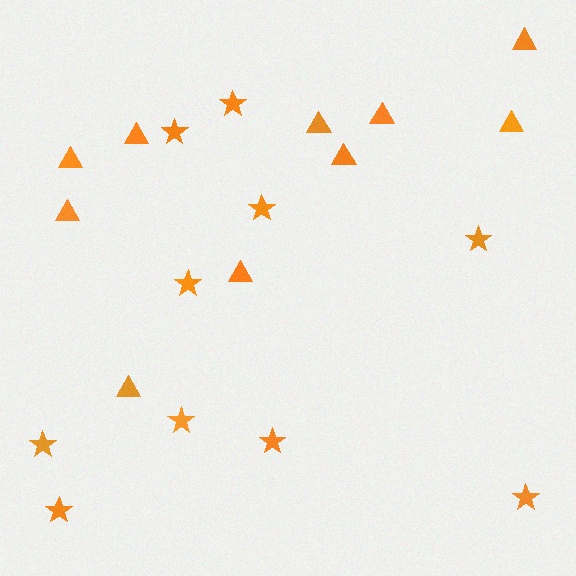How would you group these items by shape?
There are 2 groups: one group of stars (10) and one group of triangles (10).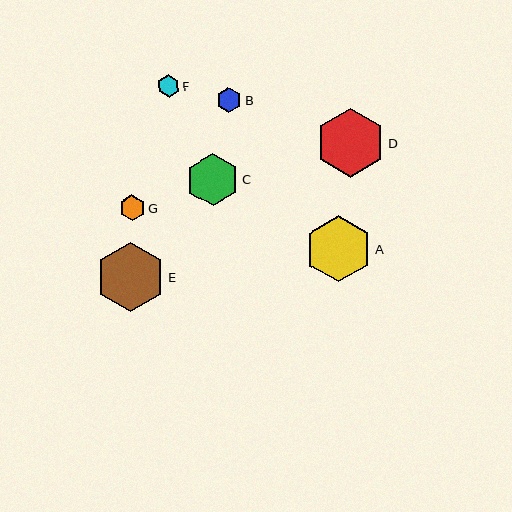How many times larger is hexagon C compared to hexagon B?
Hexagon C is approximately 2.1 times the size of hexagon B.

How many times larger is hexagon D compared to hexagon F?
Hexagon D is approximately 3.0 times the size of hexagon F.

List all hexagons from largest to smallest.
From largest to smallest: E, D, A, C, G, B, F.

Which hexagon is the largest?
Hexagon E is the largest with a size of approximately 69 pixels.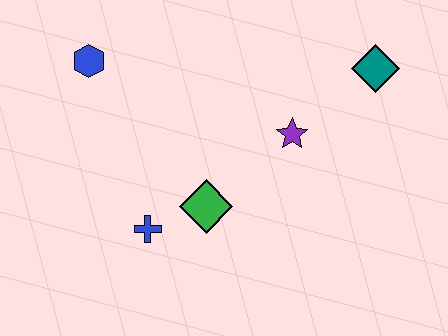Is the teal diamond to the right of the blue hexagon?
Yes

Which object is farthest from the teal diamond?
The blue hexagon is farthest from the teal diamond.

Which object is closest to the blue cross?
The green diamond is closest to the blue cross.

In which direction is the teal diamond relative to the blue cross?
The teal diamond is to the right of the blue cross.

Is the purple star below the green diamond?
No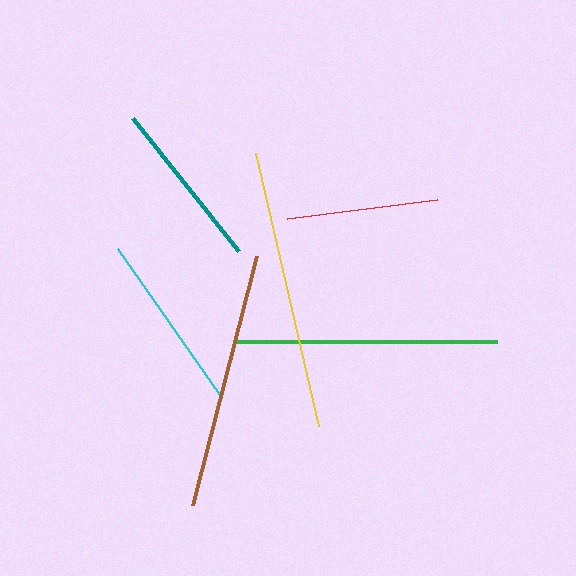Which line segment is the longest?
The yellow line is the longest at approximately 280 pixels.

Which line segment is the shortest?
The red line is the shortest at approximately 151 pixels.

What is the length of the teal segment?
The teal segment is approximately 170 pixels long.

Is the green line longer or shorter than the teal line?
The green line is longer than the teal line.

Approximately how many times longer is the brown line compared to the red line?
The brown line is approximately 1.7 times the length of the red line.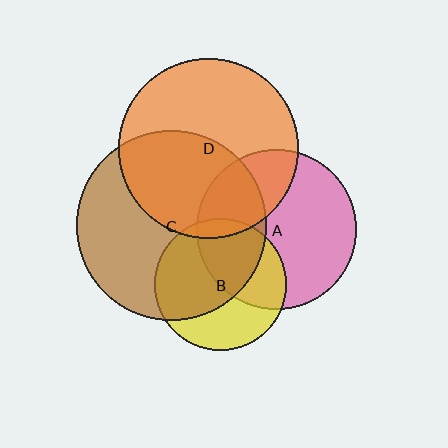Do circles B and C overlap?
Yes.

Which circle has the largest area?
Circle C (brown).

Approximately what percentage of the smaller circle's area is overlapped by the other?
Approximately 60%.